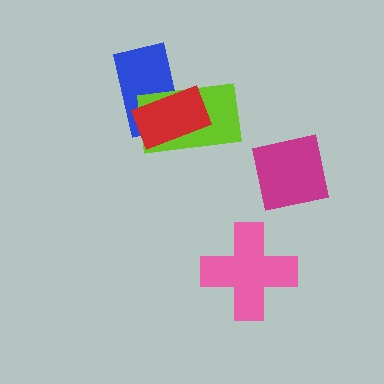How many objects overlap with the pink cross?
0 objects overlap with the pink cross.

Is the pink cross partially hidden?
No, no other shape covers it.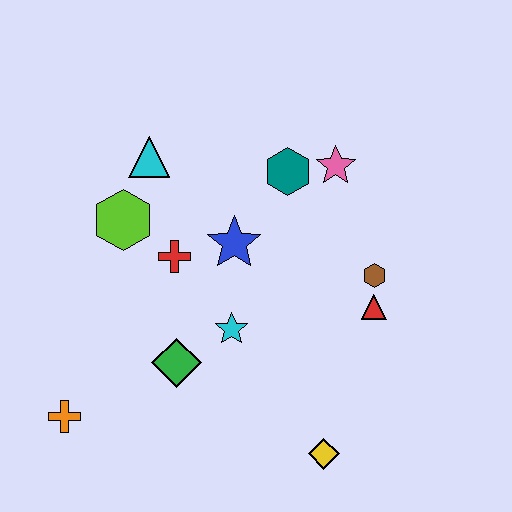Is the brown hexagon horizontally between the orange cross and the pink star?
No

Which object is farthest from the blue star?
The orange cross is farthest from the blue star.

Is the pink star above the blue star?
Yes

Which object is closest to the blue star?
The red cross is closest to the blue star.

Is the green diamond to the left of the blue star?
Yes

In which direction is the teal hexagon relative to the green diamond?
The teal hexagon is above the green diamond.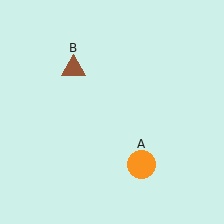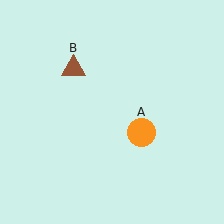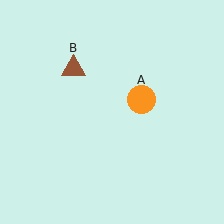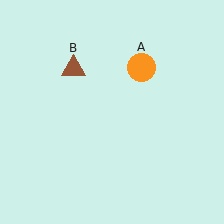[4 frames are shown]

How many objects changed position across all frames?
1 object changed position: orange circle (object A).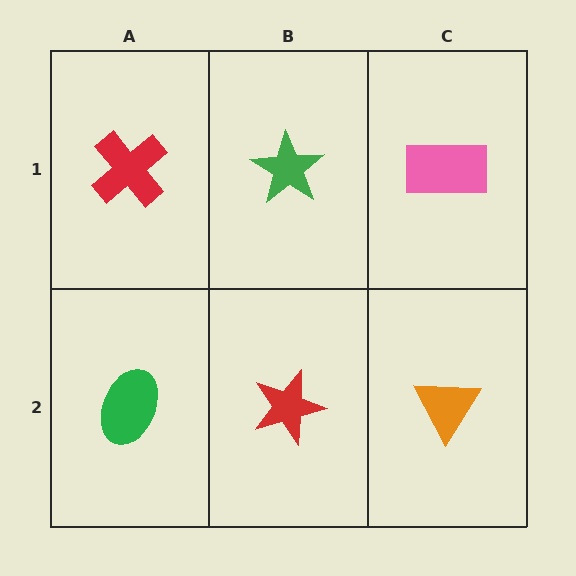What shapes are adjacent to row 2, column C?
A pink rectangle (row 1, column C), a red star (row 2, column B).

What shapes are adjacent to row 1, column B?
A red star (row 2, column B), a red cross (row 1, column A), a pink rectangle (row 1, column C).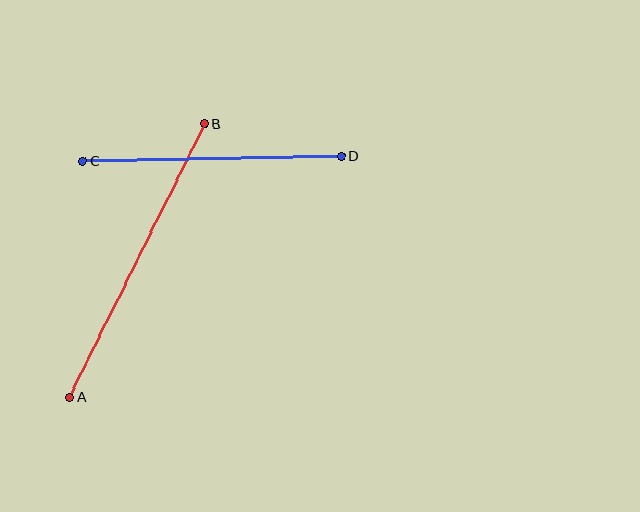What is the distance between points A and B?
The distance is approximately 305 pixels.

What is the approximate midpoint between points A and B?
The midpoint is at approximately (137, 260) pixels.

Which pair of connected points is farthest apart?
Points A and B are farthest apart.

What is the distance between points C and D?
The distance is approximately 259 pixels.